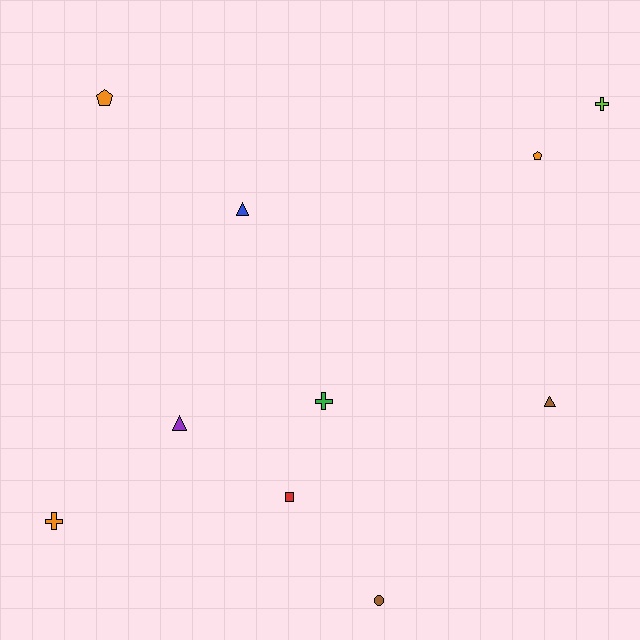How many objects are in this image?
There are 10 objects.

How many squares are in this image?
There is 1 square.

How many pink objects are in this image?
There are no pink objects.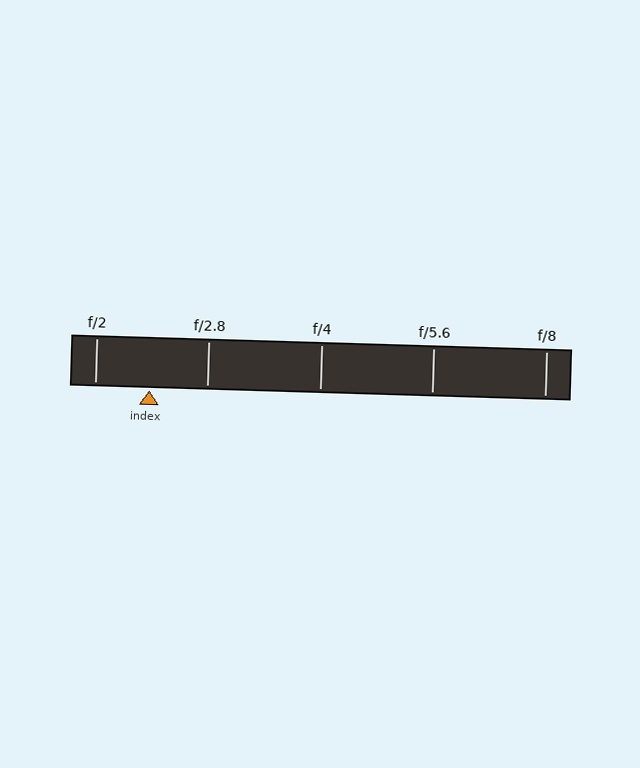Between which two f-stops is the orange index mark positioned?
The index mark is between f/2 and f/2.8.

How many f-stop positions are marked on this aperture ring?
There are 5 f-stop positions marked.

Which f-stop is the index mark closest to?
The index mark is closest to f/2.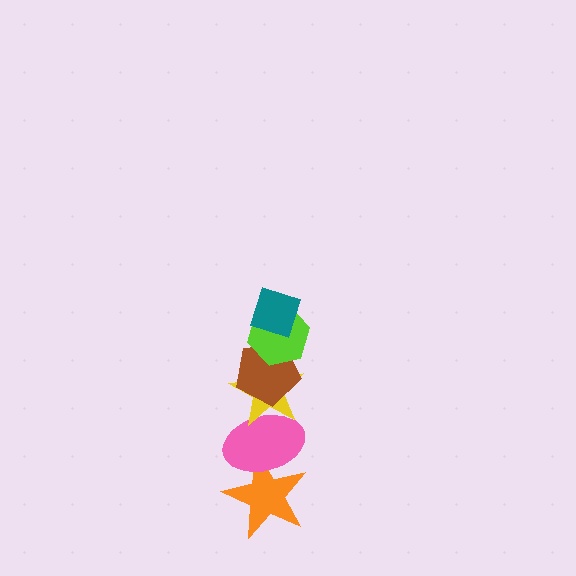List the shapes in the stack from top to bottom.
From top to bottom: the teal diamond, the lime hexagon, the brown pentagon, the yellow star, the pink ellipse, the orange star.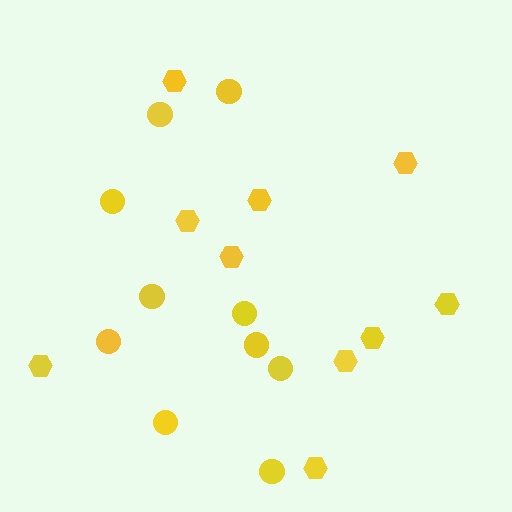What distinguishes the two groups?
There are 2 groups: one group of circles (10) and one group of hexagons (10).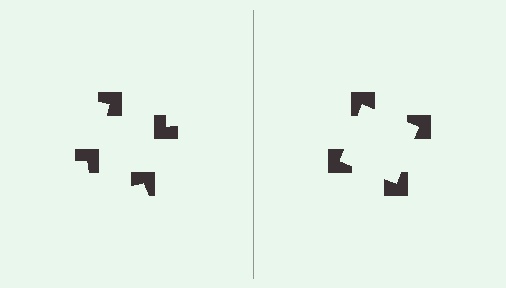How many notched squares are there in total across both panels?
8 — 4 on each side.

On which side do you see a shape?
An illusory square appears on the right side. On the left side the wedge cuts are rotated, so no coherent shape forms.